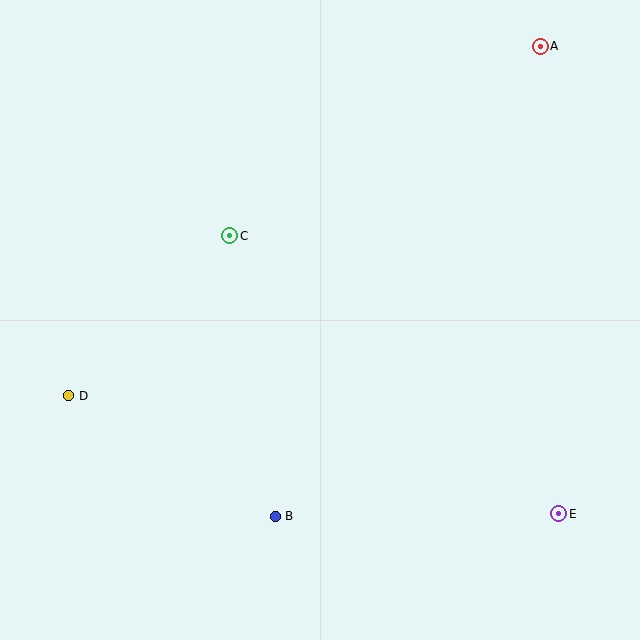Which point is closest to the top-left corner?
Point C is closest to the top-left corner.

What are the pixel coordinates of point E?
Point E is at (559, 514).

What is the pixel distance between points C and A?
The distance between C and A is 364 pixels.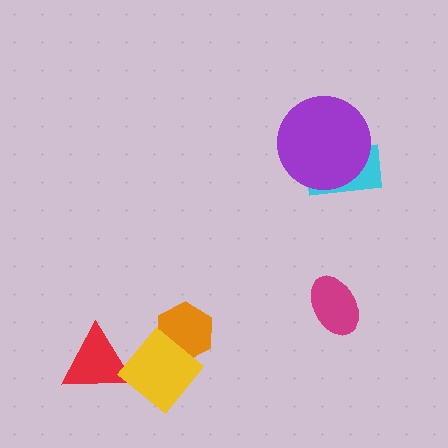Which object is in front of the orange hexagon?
The yellow diamond is in front of the orange hexagon.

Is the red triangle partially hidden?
Yes, it is partially covered by another shape.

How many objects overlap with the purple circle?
1 object overlaps with the purple circle.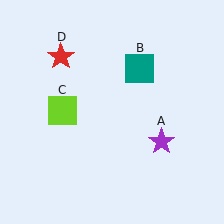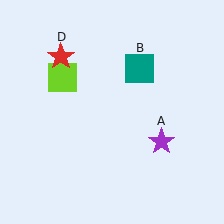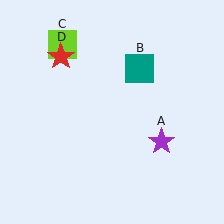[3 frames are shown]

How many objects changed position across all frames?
1 object changed position: lime square (object C).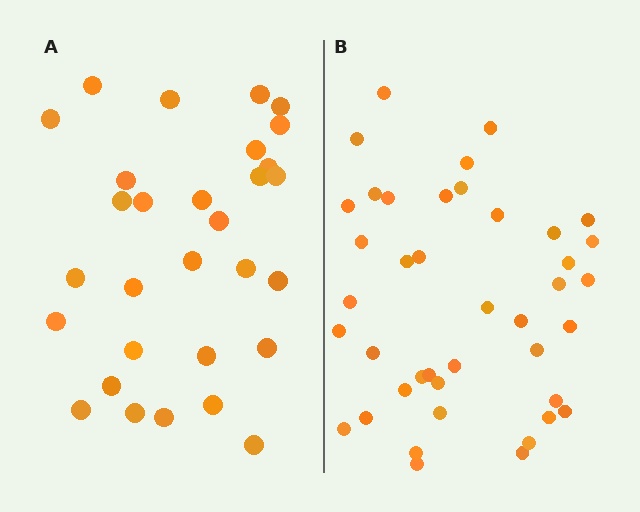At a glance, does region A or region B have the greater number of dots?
Region B (the right region) has more dots.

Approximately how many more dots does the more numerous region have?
Region B has roughly 12 or so more dots than region A.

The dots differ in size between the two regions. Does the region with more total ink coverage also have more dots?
No. Region A has more total ink coverage because its dots are larger, but region B actually contains more individual dots. Total area can be misleading — the number of items is what matters here.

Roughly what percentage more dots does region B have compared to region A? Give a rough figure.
About 35% more.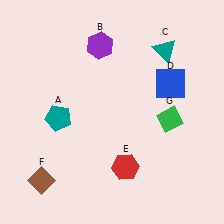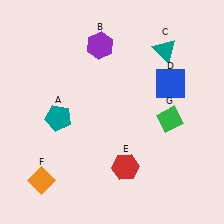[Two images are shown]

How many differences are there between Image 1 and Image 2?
There is 1 difference between the two images.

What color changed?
The diamond (F) changed from brown in Image 1 to orange in Image 2.